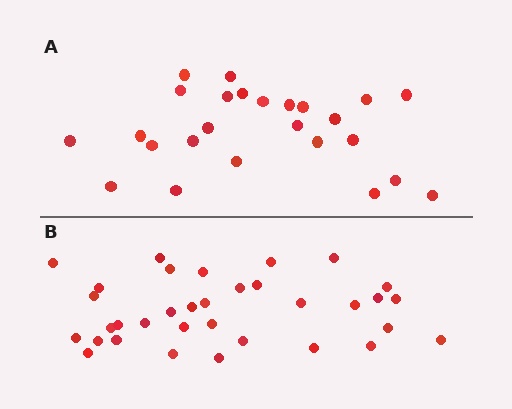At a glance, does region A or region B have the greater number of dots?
Region B (the bottom region) has more dots.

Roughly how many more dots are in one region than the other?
Region B has roughly 8 or so more dots than region A.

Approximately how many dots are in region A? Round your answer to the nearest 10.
About 20 dots. (The exact count is 25, which rounds to 20.)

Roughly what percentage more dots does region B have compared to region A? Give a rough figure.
About 35% more.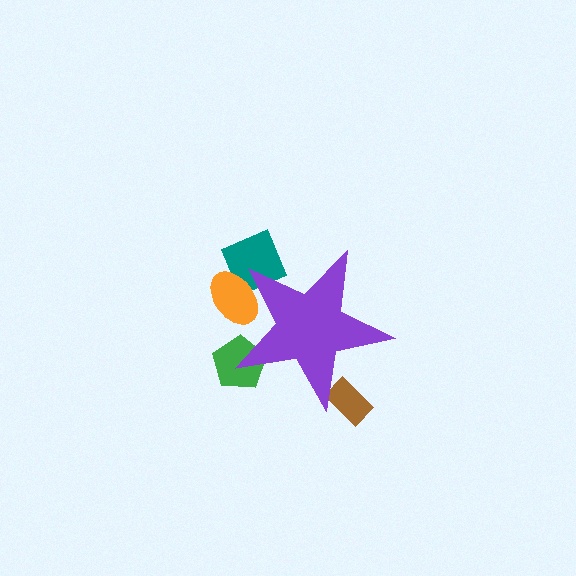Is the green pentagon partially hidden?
Yes, the green pentagon is partially hidden behind the purple star.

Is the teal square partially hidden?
Yes, the teal square is partially hidden behind the purple star.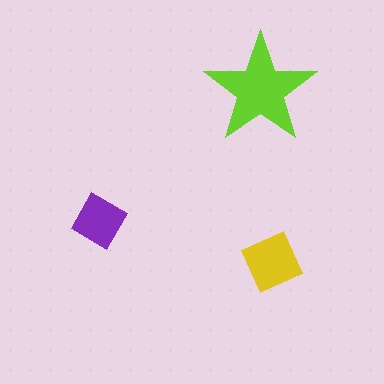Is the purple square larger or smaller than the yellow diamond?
Smaller.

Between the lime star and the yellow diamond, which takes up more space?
The lime star.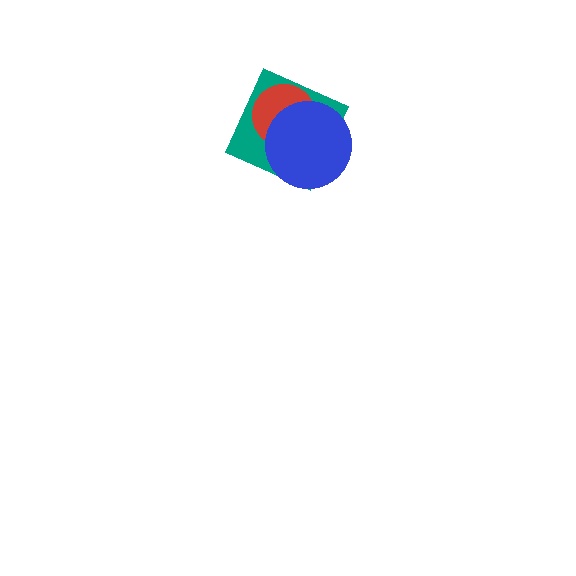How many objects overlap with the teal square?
2 objects overlap with the teal square.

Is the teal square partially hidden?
Yes, it is partially covered by another shape.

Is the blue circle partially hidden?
No, no other shape covers it.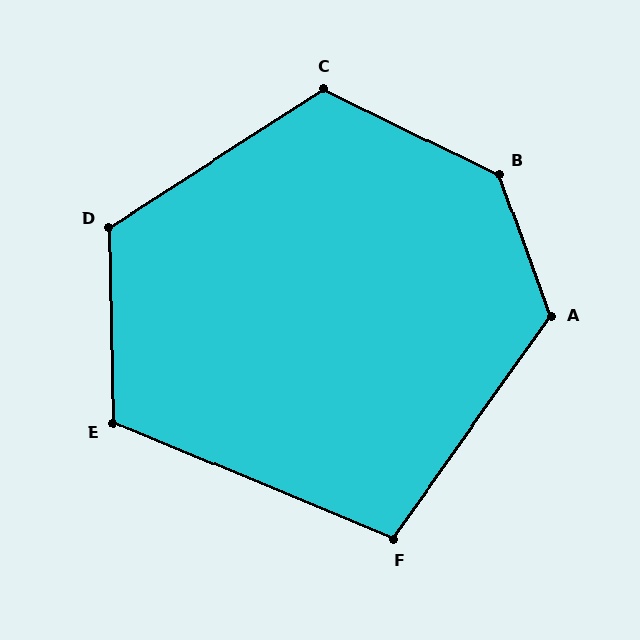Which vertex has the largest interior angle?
B, at approximately 136 degrees.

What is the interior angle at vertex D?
Approximately 121 degrees (obtuse).